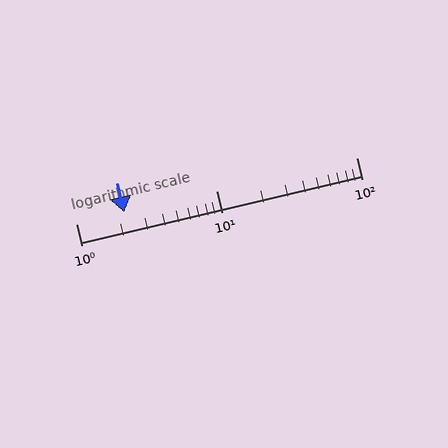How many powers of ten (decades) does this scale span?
The scale spans 2 decades, from 1 to 100.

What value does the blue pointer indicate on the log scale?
The pointer indicates approximately 2.2.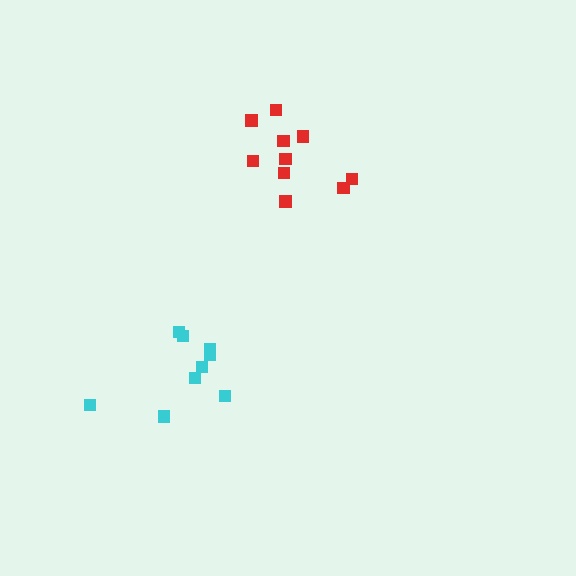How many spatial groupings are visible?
There are 2 spatial groupings.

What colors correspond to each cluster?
The clusters are colored: red, cyan.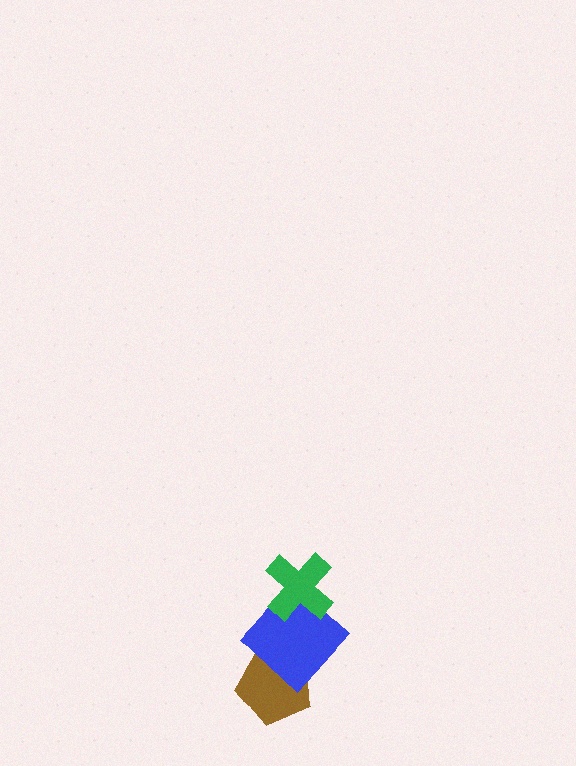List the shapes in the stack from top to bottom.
From top to bottom: the green cross, the blue diamond, the brown pentagon.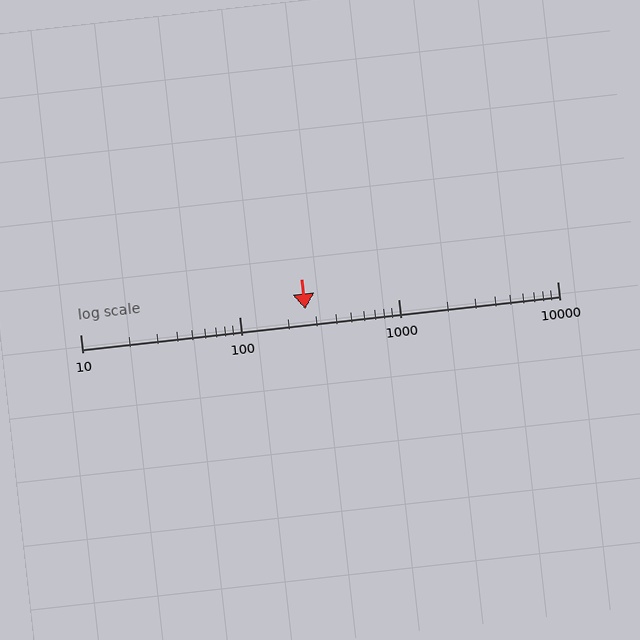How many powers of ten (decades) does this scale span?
The scale spans 3 decades, from 10 to 10000.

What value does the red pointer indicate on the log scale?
The pointer indicates approximately 260.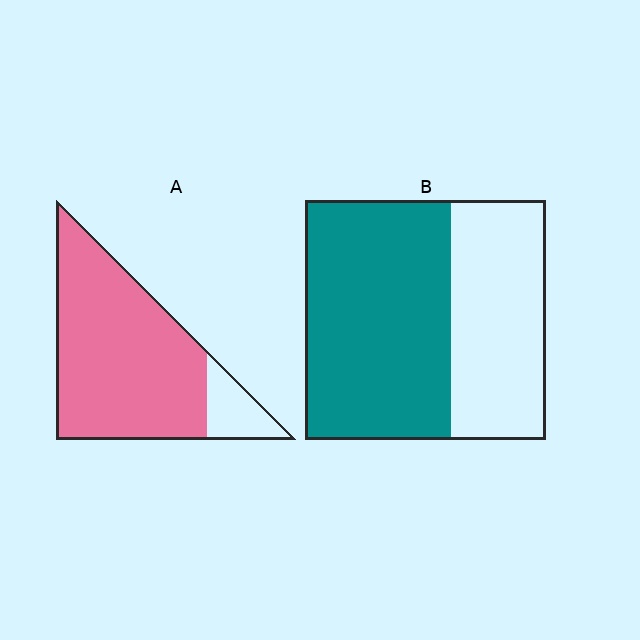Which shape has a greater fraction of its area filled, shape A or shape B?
Shape A.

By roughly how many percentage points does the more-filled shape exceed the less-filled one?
By roughly 25 percentage points (A over B).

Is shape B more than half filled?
Yes.